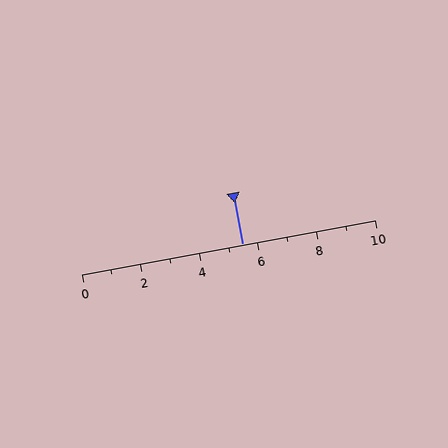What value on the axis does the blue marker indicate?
The marker indicates approximately 5.5.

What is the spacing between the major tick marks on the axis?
The major ticks are spaced 2 apart.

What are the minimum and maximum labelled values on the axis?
The axis runs from 0 to 10.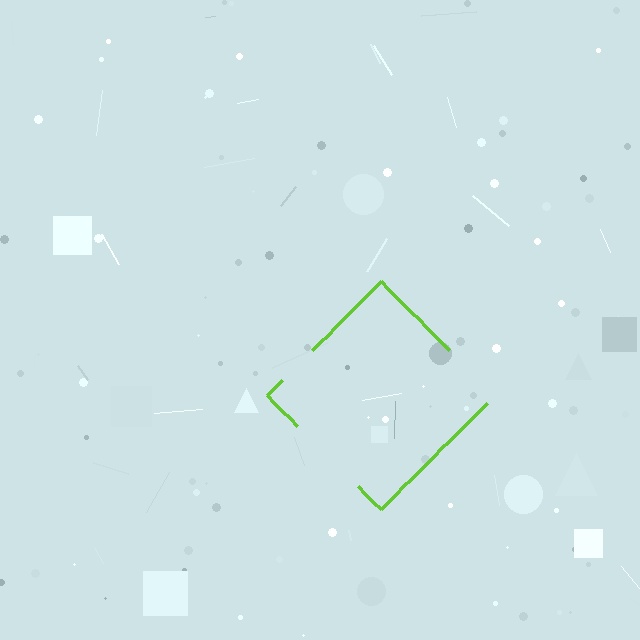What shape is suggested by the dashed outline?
The dashed outline suggests a diamond.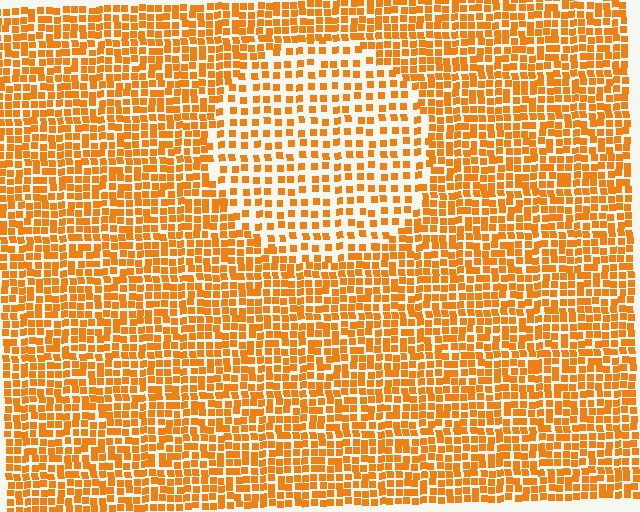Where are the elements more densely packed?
The elements are more densely packed outside the circle boundary.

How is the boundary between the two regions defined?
The boundary is defined by a change in element density (approximately 1.9x ratio). All elements are the same color, size, and shape.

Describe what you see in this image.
The image contains small orange elements arranged at two different densities. A circle-shaped region is visible where the elements are less densely packed than the surrounding area.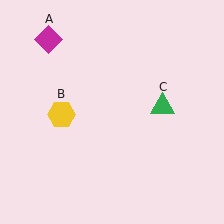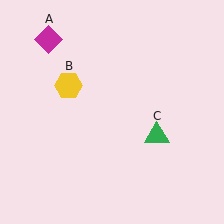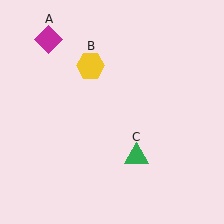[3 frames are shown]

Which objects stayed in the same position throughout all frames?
Magenta diamond (object A) remained stationary.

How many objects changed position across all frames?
2 objects changed position: yellow hexagon (object B), green triangle (object C).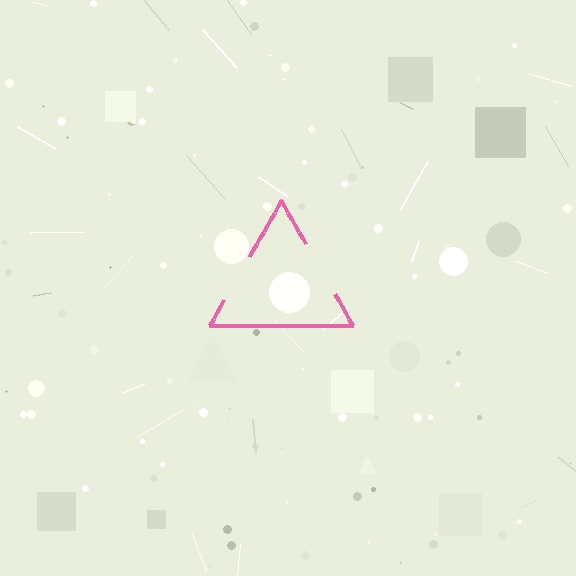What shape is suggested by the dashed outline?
The dashed outline suggests a triangle.